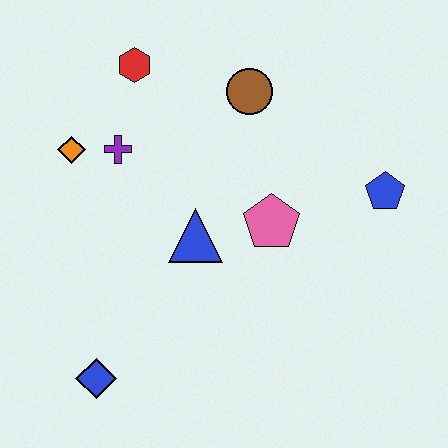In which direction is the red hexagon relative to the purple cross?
The red hexagon is above the purple cross.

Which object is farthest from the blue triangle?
The blue pentagon is farthest from the blue triangle.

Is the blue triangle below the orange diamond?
Yes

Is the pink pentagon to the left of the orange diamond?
No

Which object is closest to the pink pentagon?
The blue triangle is closest to the pink pentagon.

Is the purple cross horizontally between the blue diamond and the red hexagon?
Yes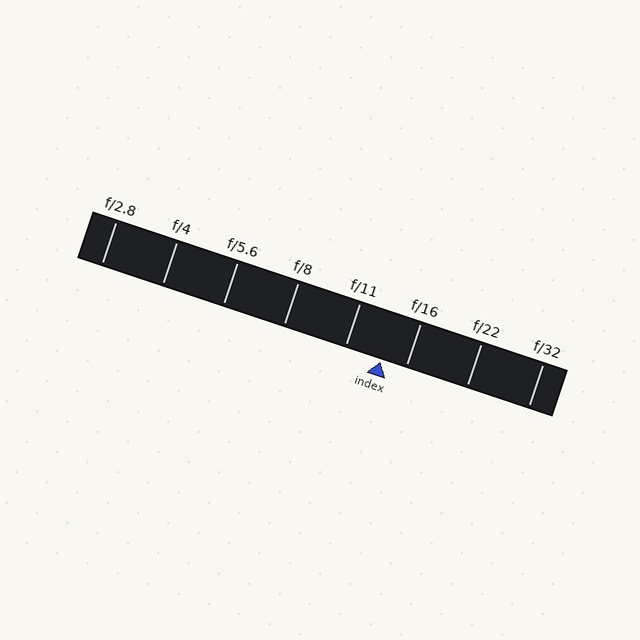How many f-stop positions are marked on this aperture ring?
There are 8 f-stop positions marked.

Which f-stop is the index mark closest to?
The index mark is closest to f/16.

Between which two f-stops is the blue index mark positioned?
The index mark is between f/11 and f/16.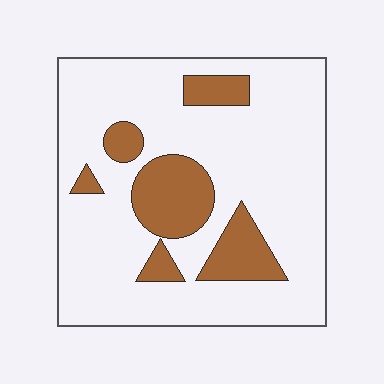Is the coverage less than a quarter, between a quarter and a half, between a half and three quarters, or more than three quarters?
Less than a quarter.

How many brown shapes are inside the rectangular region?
6.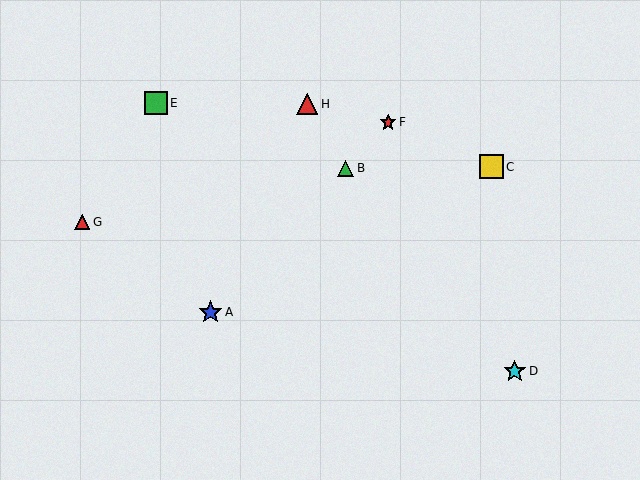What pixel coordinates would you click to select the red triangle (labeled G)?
Click at (82, 222) to select the red triangle G.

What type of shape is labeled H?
Shape H is a red triangle.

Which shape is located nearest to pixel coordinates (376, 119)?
The red star (labeled F) at (388, 122) is nearest to that location.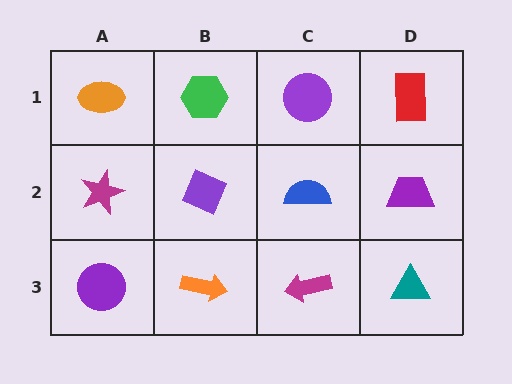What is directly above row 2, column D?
A red rectangle.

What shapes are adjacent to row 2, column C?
A purple circle (row 1, column C), a magenta arrow (row 3, column C), a purple diamond (row 2, column B), a purple trapezoid (row 2, column D).